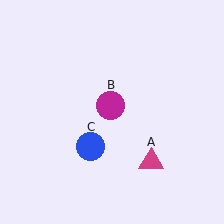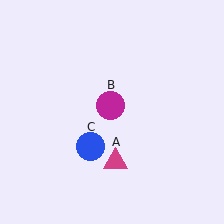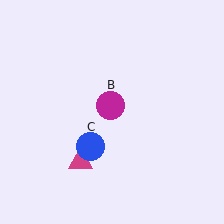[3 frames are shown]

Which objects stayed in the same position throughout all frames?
Magenta circle (object B) and blue circle (object C) remained stationary.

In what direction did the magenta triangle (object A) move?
The magenta triangle (object A) moved left.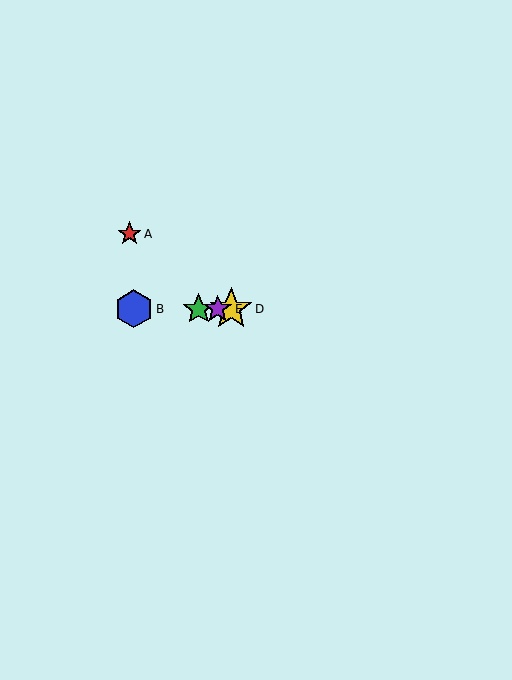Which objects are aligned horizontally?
Objects B, C, D, E are aligned horizontally.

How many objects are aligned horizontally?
4 objects (B, C, D, E) are aligned horizontally.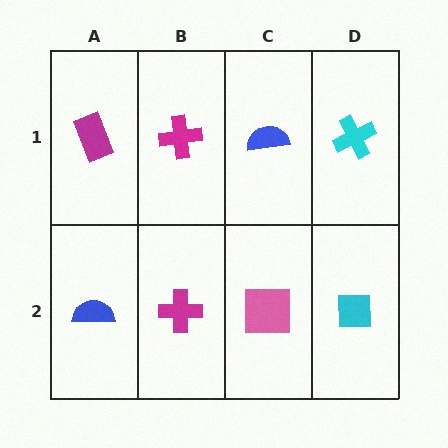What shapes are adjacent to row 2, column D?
A cyan cross (row 1, column D), a pink square (row 2, column C).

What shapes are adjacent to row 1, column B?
A magenta cross (row 2, column B), a magenta rectangle (row 1, column A), a blue semicircle (row 1, column C).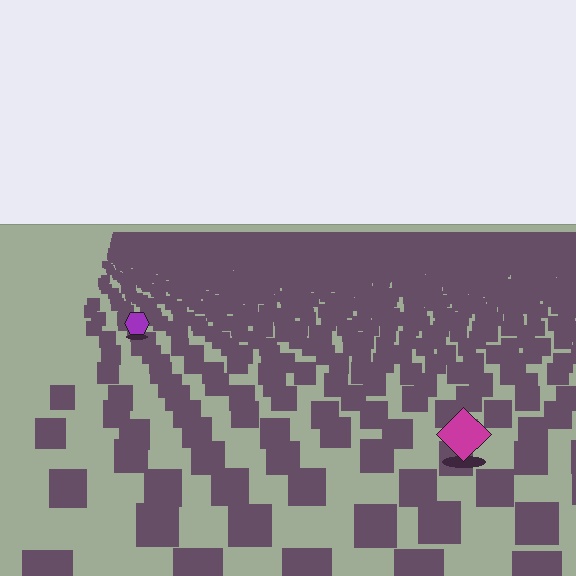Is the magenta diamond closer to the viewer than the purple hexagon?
Yes. The magenta diamond is closer — you can tell from the texture gradient: the ground texture is coarser near it.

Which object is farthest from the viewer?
The purple hexagon is farthest from the viewer. It appears smaller and the ground texture around it is denser.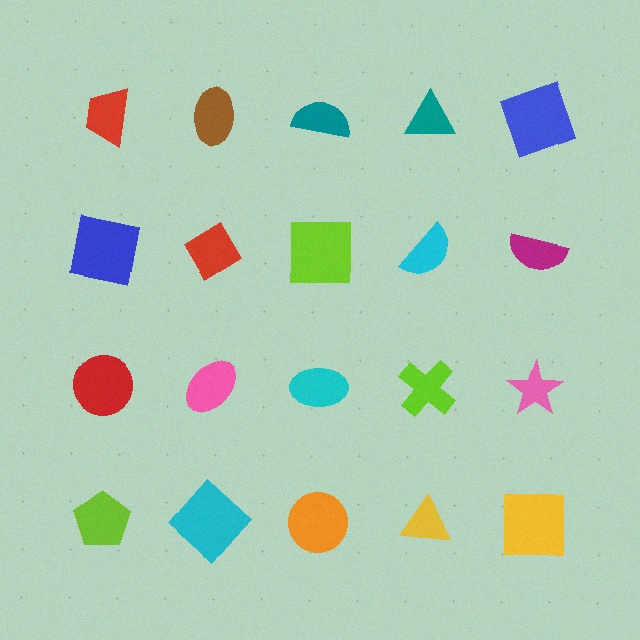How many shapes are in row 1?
5 shapes.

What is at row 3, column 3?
A cyan ellipse.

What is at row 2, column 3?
A lime square.